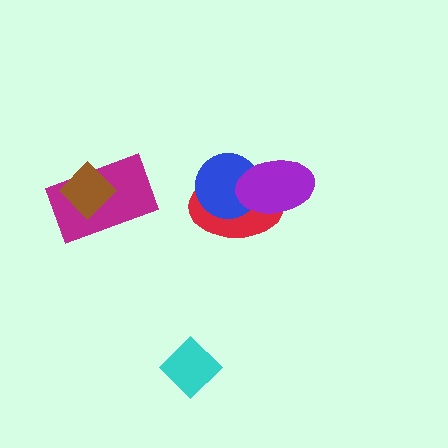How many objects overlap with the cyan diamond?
0 objects overlap with the cyan diamond.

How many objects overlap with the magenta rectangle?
1 object overlaps with the magenta rectangle.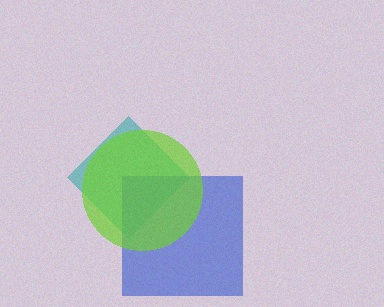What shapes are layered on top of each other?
The layered shapes are: a teal diamond, a blue square, a lime circle.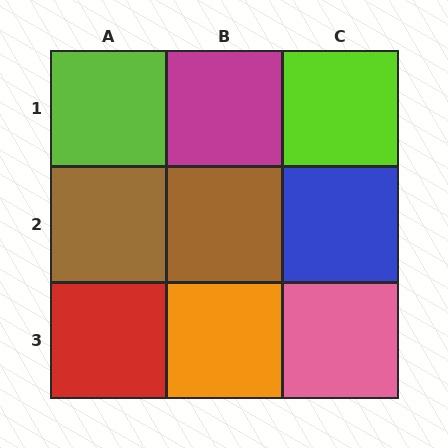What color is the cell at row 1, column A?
Lime.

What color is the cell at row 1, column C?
Lime.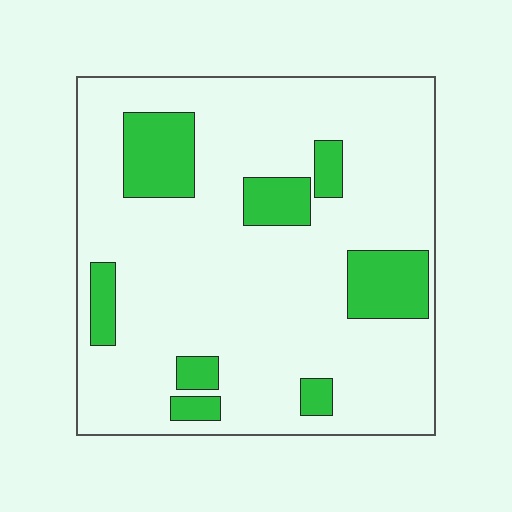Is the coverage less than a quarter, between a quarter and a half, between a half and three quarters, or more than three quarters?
Less than a quarter.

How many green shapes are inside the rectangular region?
8.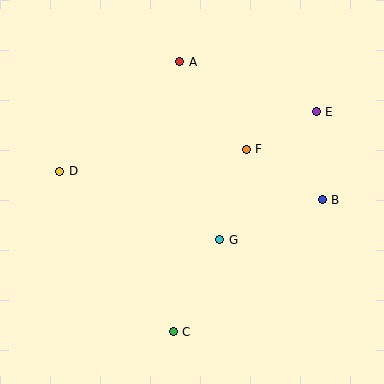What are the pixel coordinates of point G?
Point G is at (220, 240).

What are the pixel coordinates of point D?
Point D is at (60, 171).